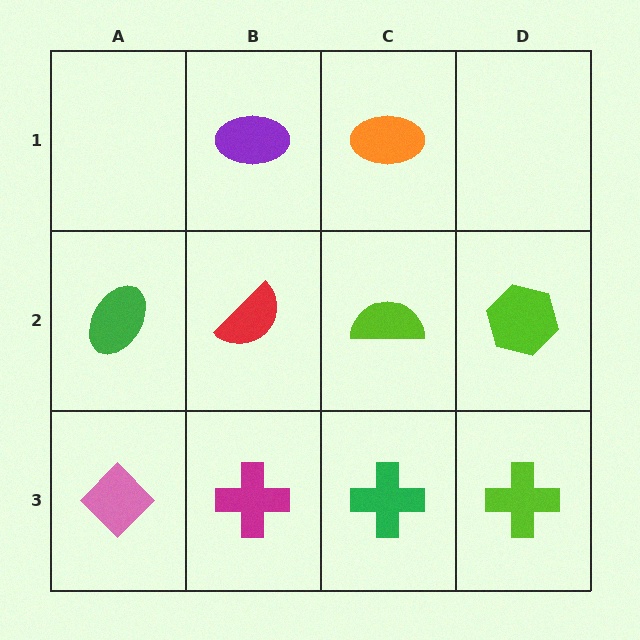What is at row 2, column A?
A green ellipse.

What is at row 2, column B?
A red semicircle.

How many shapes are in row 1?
2 shapes.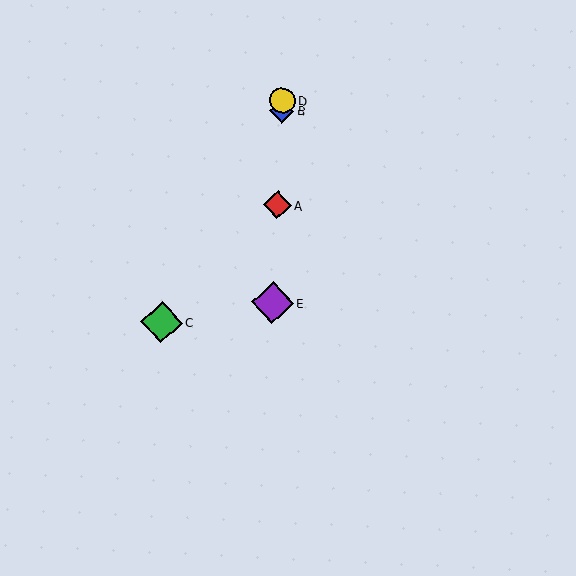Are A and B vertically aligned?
Yes, both are at x≈277.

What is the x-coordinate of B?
Object B is at x≈282.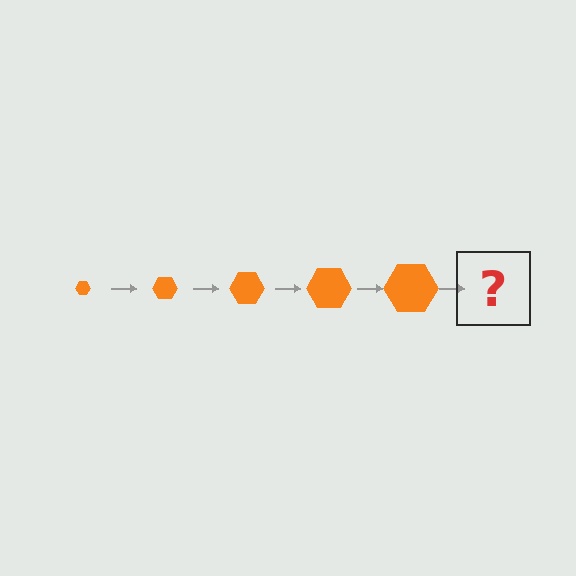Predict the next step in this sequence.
The next step is an orange hexagon, larger than the previous one.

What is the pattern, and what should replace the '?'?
The pattern is that the hexagon gets progressively larger each step. The '?' should be an orange hexagon, larger than the previous one.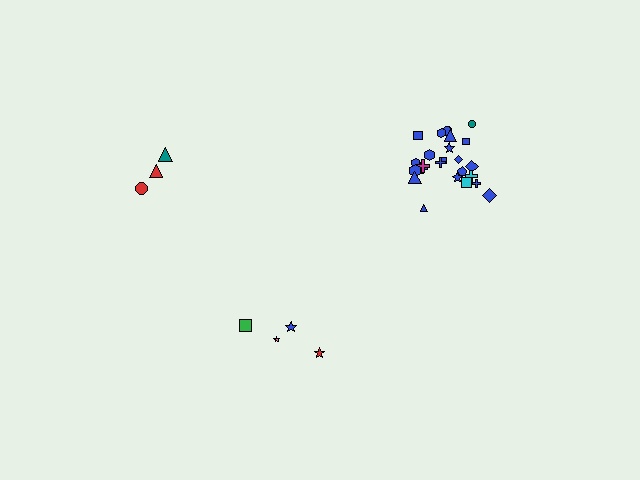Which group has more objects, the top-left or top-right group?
The top-right group.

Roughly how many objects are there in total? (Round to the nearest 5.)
Roughly 30 objects in total.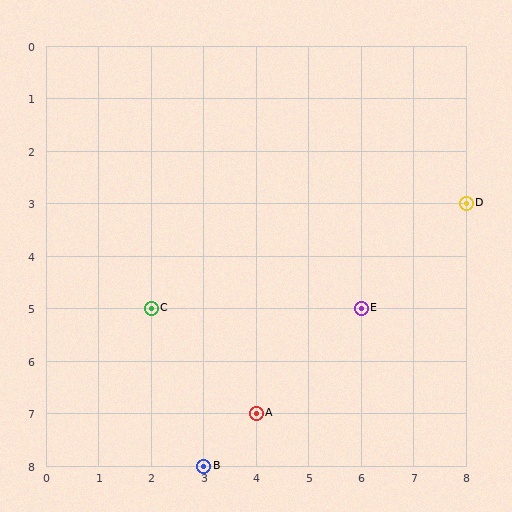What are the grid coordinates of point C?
Point C is at grid coordinates (2, 5).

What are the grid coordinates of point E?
Point E is at grid coordinates (6, 5).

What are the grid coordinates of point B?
Point B is at grid coordinates (3, 8).